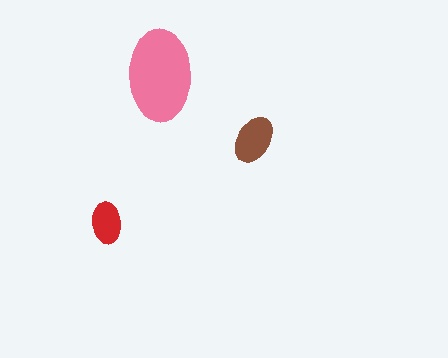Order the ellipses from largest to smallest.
the pink one, the brown one, the red one.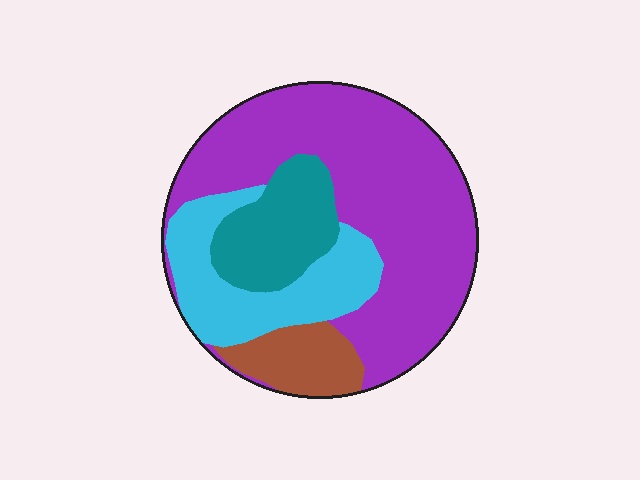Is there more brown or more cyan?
Cyan.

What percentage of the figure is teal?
Teal covers about 15% of the figure.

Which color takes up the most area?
Purple, at roughly 55%.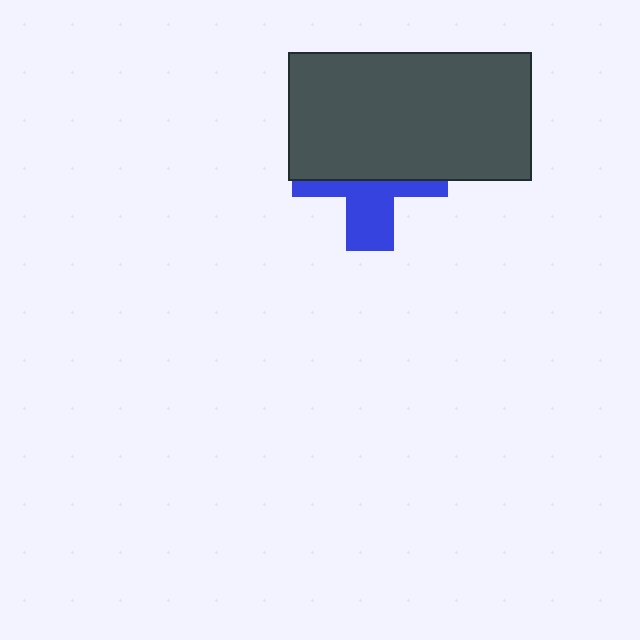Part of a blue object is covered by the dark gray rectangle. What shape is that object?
It is a cross.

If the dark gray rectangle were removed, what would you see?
You would see the complete blue cross.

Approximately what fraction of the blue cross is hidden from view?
Roughly 60% of the blue cross is hidden behind the dark gray rectangle.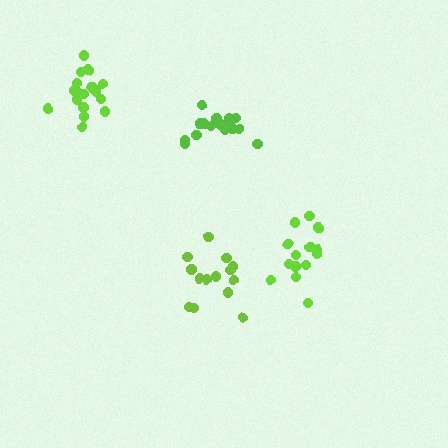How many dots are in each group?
Group 1: 17 dots, Group 2: 14 dots, Group 3: 17 dots, Group 4: 14 dots (62 total).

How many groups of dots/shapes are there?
There are 4 groups.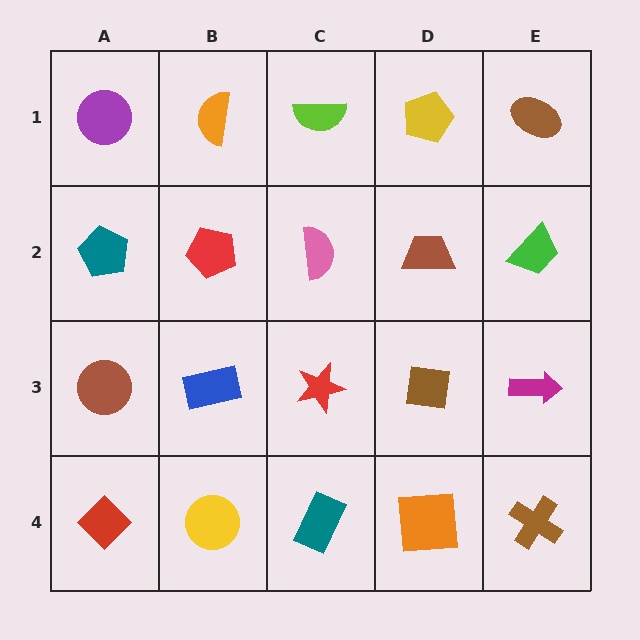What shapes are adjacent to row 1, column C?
A pink semicircle (row 2, column C), an orange semicircle (row 1, column B), a yellow pentagon (row 1, column D).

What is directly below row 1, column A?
A teal pentagon.